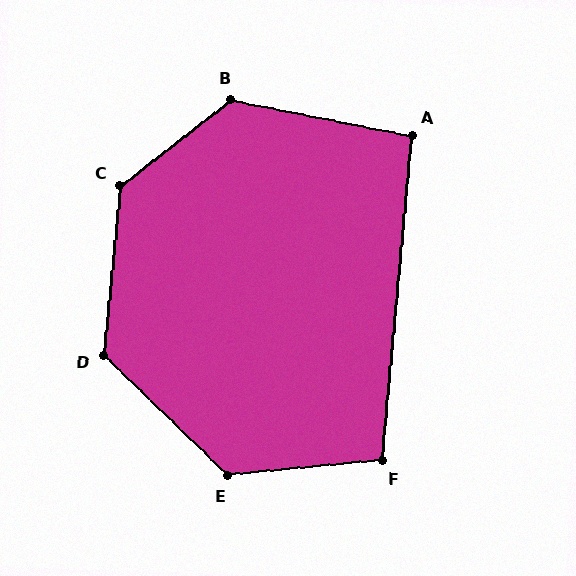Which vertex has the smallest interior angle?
A, at approximately 96 degrees.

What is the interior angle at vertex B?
Approximately 131 degrees (obtuse).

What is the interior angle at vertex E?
Approximately 131 degrees (obtuse).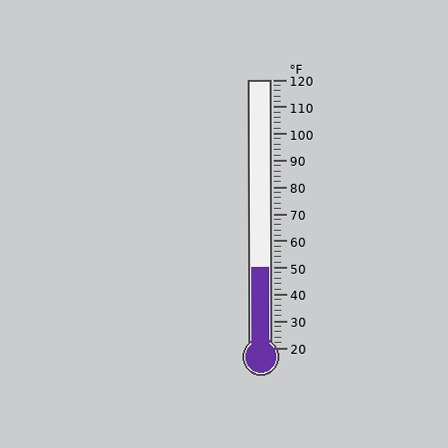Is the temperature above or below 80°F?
The temperature is below 80°F.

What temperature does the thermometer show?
The thermometer shows approximately 50°F.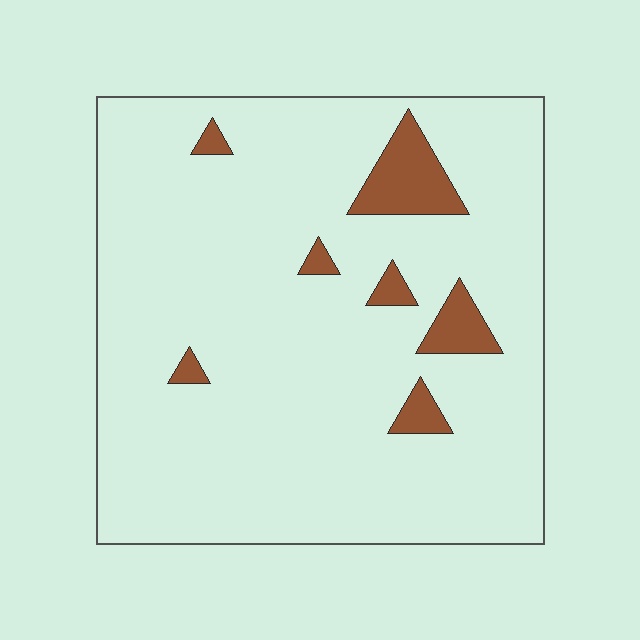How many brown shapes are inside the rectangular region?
7.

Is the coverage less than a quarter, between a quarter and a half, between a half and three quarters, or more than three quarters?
Less than a quarter.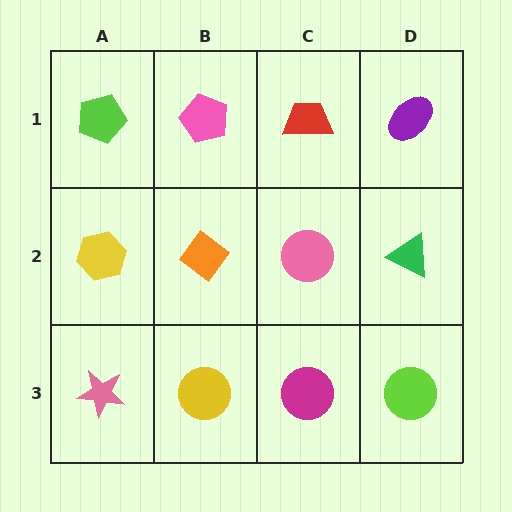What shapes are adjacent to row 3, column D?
A green triangle (row 2, column D), a magenta circle (row 3, column C).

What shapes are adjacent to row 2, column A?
A lime pentagon (row 1, column A), a pink star (row 3, column A), an orange diamond (row 2, column B).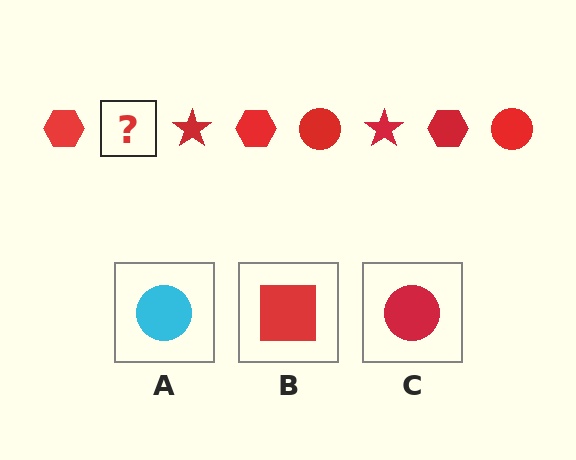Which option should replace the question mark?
Option C.